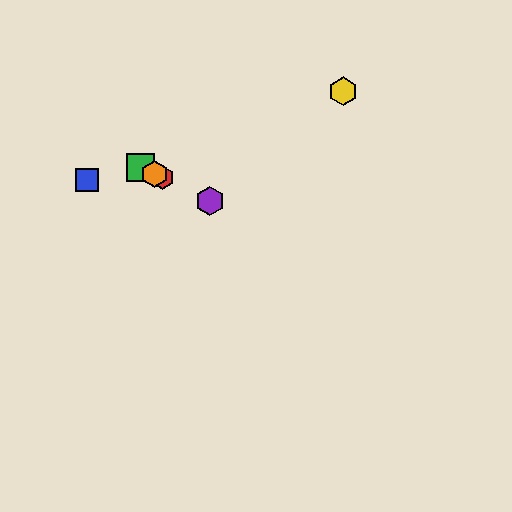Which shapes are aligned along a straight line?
The red hexagon, the green square, the purple hexagon, the orange hexagon are aligned along a straight line.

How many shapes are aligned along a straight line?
4 shapes (the red hexagon, the green square, the purple hexagon, the orange hexagon) are aligned along a straight line.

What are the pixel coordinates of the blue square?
The blue square is at (87, 180).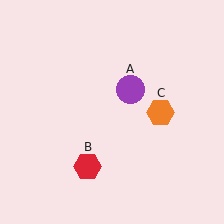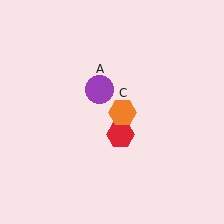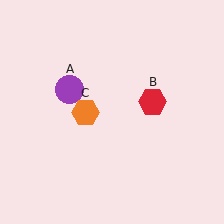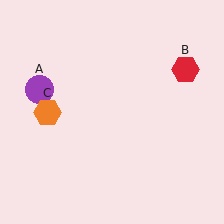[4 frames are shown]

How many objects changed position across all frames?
3 objects changed position: purple circle (object A), red hexagon (object B), orange hexagon (object C).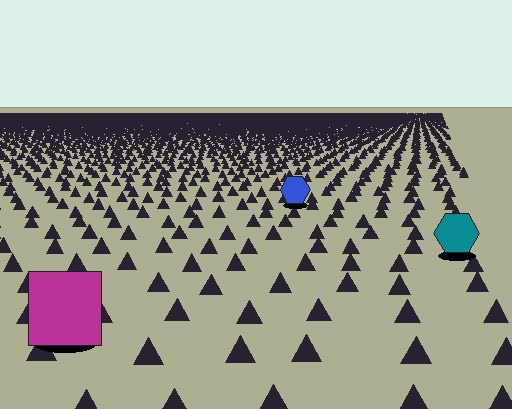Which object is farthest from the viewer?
The blue hexagon is farthest from the viewer. It appears smaller and the ground texture around it is denser.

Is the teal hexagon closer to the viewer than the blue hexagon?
Yes. The teal hexagon is closer — you can tell from the texture gradient: the ground texture is coarser near it.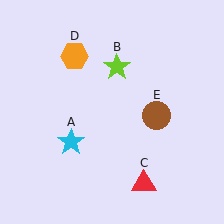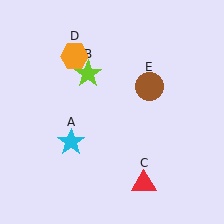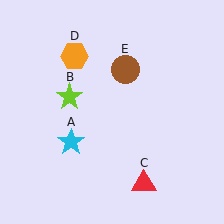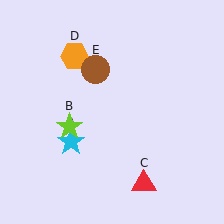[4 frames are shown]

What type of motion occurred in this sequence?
The lime star (object B), brown circle (object E) rotated counterclockwise around the center of the scene.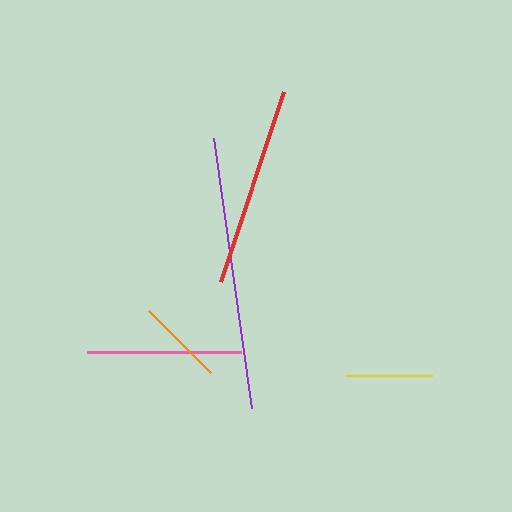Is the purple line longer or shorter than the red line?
The purple line is longer than the red line.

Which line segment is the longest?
The purple line is the longest at approximately 272 pixels.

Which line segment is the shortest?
The yellow line is the shortest at approximately 87 pixels.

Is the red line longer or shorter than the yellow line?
The red line is longer than the yellow line.